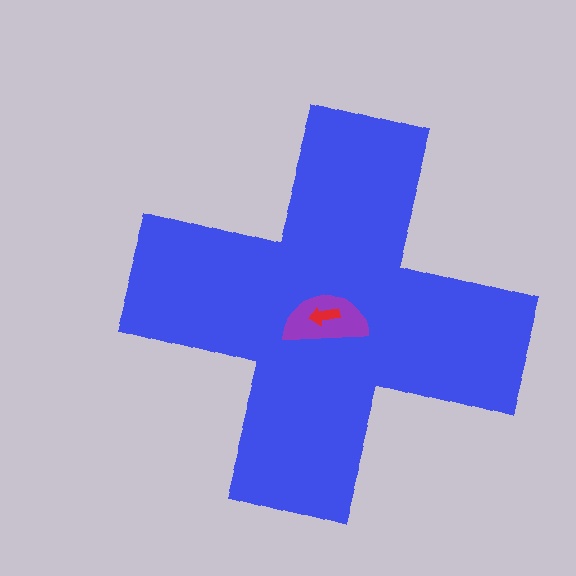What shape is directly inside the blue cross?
The purple semicircle.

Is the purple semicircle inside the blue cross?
Yes.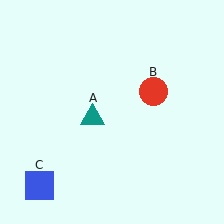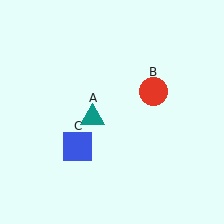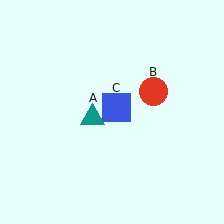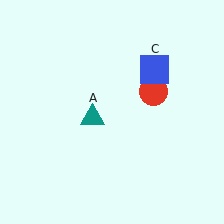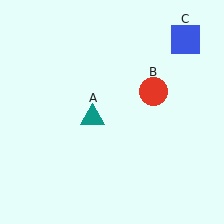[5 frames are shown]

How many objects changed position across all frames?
1 object changed position: blue square (object C).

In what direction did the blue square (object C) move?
The blue square (object C) moved up and to the right.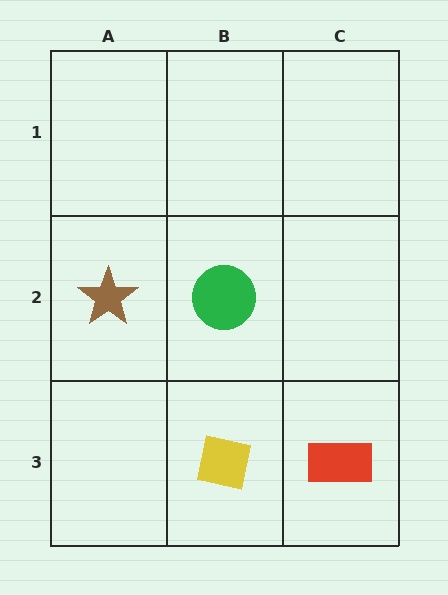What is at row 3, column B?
A yellow square.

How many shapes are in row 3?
2 shapes.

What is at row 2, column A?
A brown star.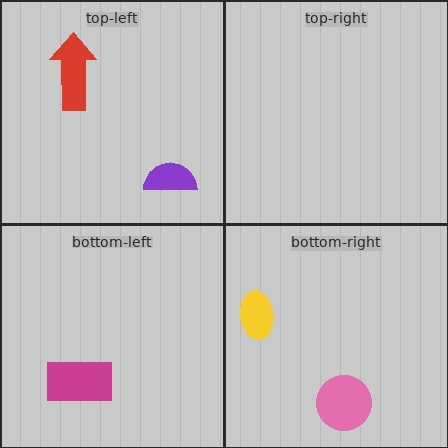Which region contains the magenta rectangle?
The bottom-left region.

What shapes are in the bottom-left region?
The magenta rectangle.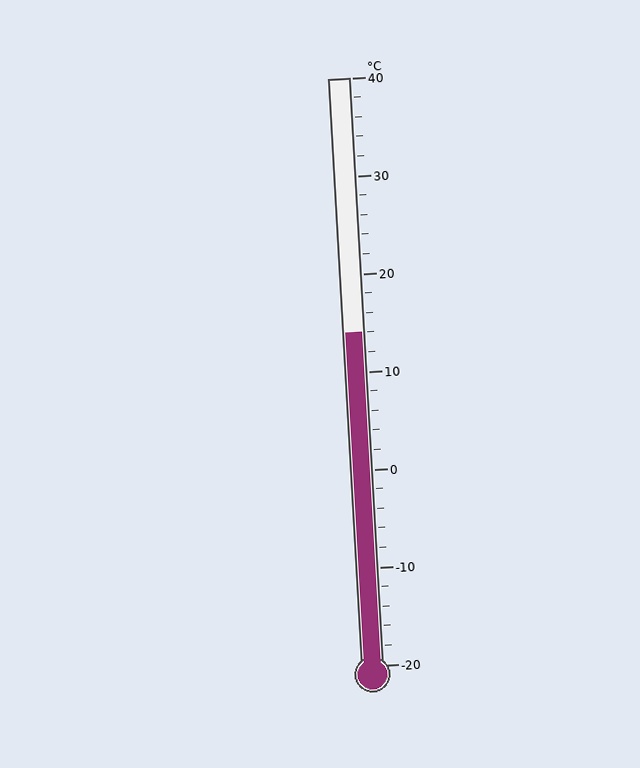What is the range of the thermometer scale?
The thermometer scale ranges from -20°C to 40°C.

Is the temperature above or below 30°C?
The temperature is below 30°C.